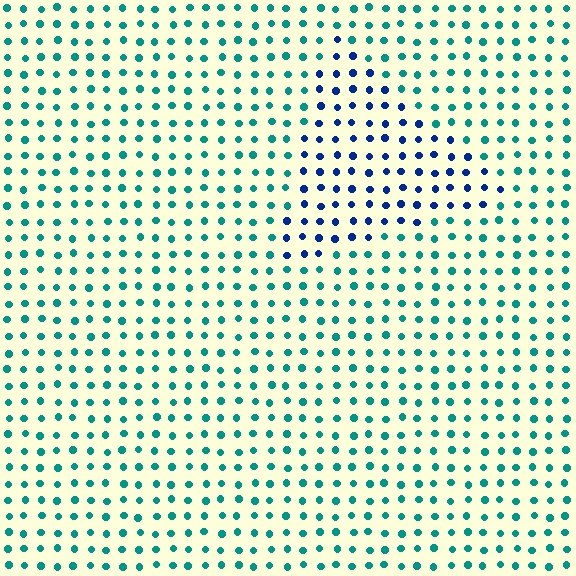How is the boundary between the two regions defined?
The boundary is defined purely by a slight shift in hue (about 49 degrees). Spacing, size, and orientation are identical on both sides.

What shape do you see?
I see a triangle.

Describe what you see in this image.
The image is filled with small teal elements in a uniform arrangement. A triangle-shaped region is visible where the elements are tinted to a slightly different hue, forming a subtle color boundary.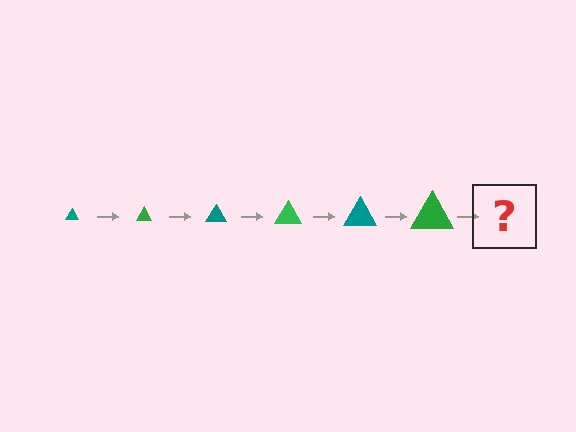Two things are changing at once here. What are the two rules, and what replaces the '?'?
The two rules are that the triangle grows larger each step and the color cycles through teal and green. The '?' should be a teal triangle, larger than the previous one.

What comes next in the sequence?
The next element should be a teal triangle, larger than the previous one.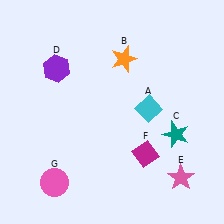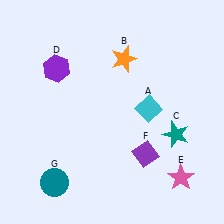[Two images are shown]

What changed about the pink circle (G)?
In Image 1, G is pink. In Image 2, it changed to teal.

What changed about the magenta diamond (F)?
In Image 1, F is magenta. In Image 2, it changed to purple.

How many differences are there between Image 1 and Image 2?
There are 2 differences between the two images.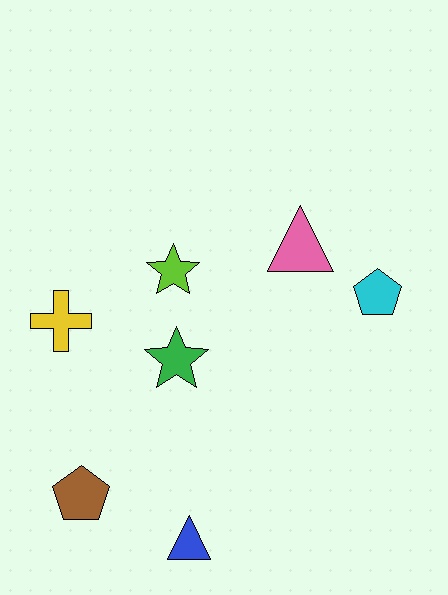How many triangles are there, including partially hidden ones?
There are 2 triangles.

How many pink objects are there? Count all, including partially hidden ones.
There is 1 pink object.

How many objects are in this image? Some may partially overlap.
There are 7 objects.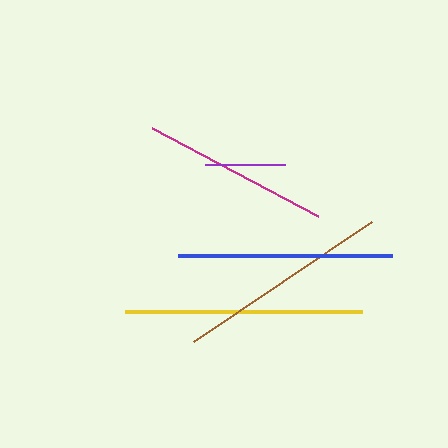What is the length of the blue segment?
The blue segment is approximately 214 pixels long.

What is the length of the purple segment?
The purple segment is approximately 80 pixels long.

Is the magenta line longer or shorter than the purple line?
The magenta line is longer than the purple line.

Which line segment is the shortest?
The purple line is the shortest at approximately 80 pixels.